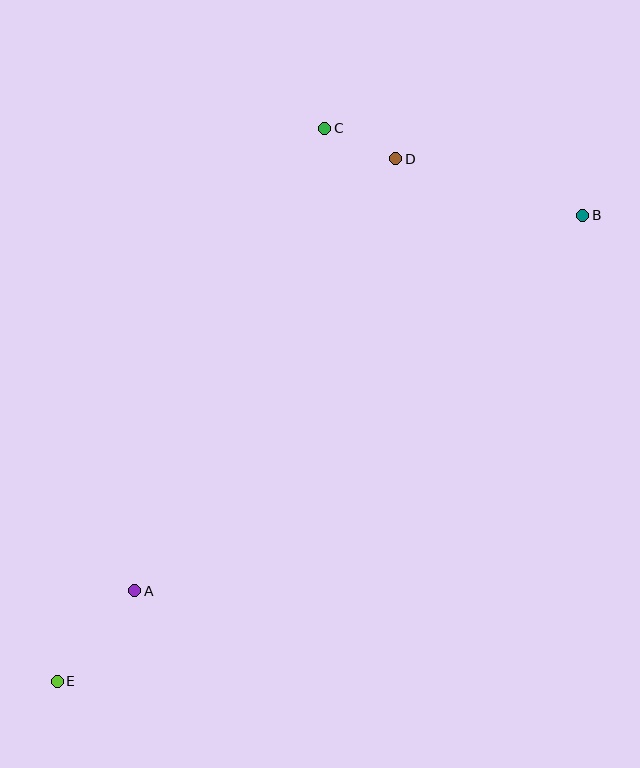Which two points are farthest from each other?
Points B and E are farthest from each other.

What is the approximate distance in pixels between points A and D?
The distance between A and D is approximately 504 pixels.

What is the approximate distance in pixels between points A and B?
The distance between A and B is approximately 584 pixels.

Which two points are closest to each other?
Points C and D are closest to each other.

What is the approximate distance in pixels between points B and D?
The distance between B and D is approximately 195 pixels.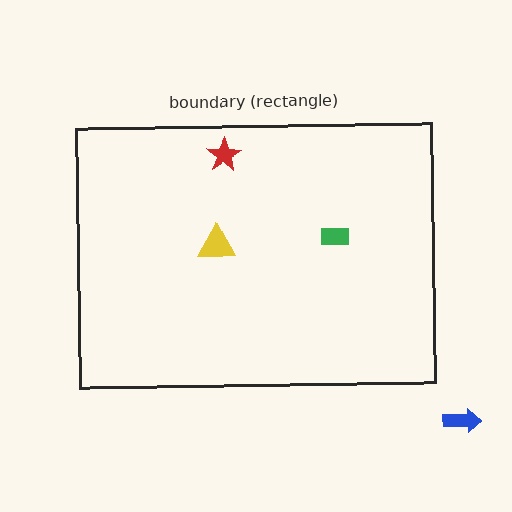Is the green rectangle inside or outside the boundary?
Inside.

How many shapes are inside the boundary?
3 inside, 1 outside.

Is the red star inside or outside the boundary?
Inside.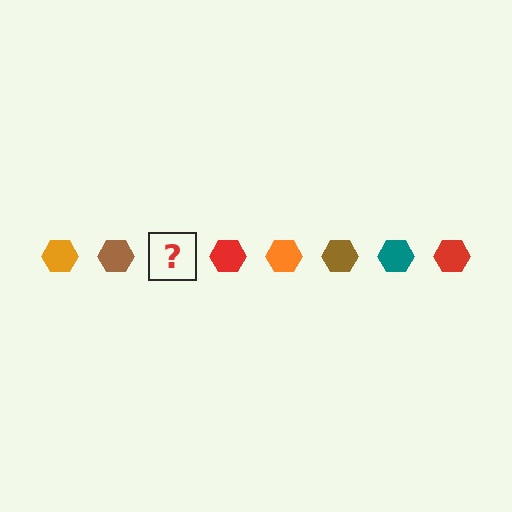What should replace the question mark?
The question mark should be replaced with a teal hexagon.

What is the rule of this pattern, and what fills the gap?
The rule is that the pattern cycles through orange, brown, teal, red hexagons. The gap should be filled with a teal hexagon.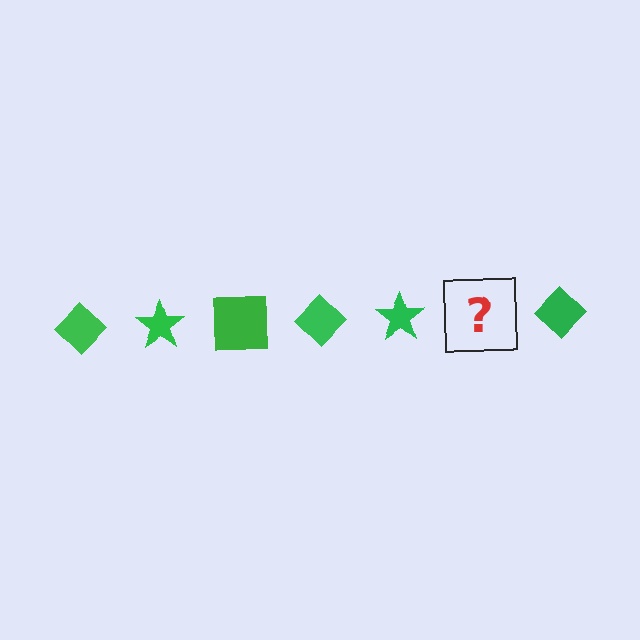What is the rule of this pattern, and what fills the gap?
The rule is that the pattern cycles through diamond, star, square shapes in green. The gap should be filled with a green square.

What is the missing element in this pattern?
The missing element is a green square.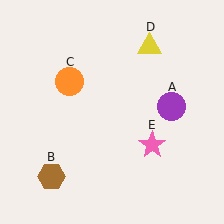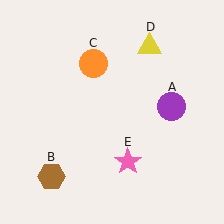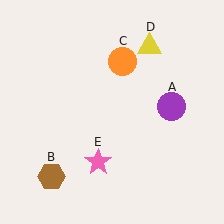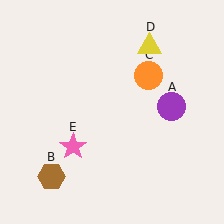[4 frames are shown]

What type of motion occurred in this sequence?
The orange circle (object C), pink star (object E) rotated clockwise around the center of the scene.